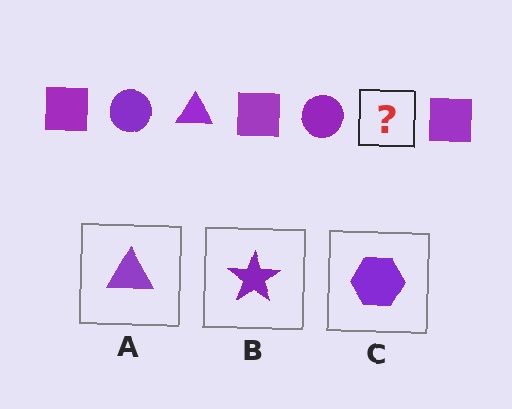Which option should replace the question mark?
Option A.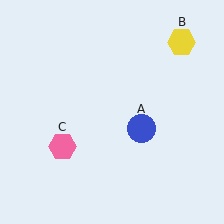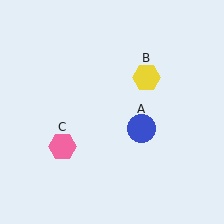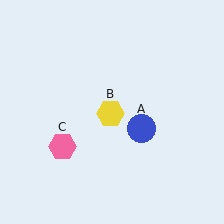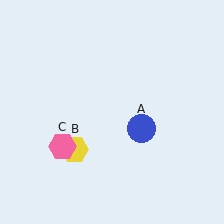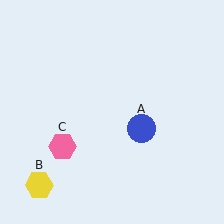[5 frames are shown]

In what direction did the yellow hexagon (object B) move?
The yellow hexagon (object B) moved down and to the left.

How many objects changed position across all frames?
1 object changed position: yellow hexagon (object B).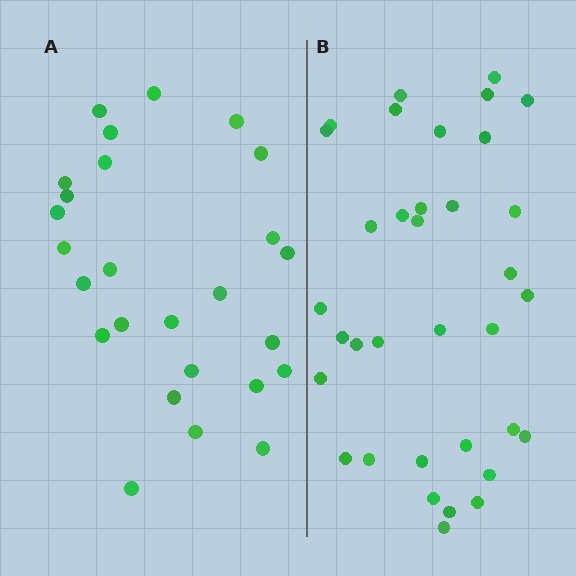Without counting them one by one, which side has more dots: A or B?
Region B (the right region) has more dots.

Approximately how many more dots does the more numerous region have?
Region B has roughly 8 or so more dots than region A.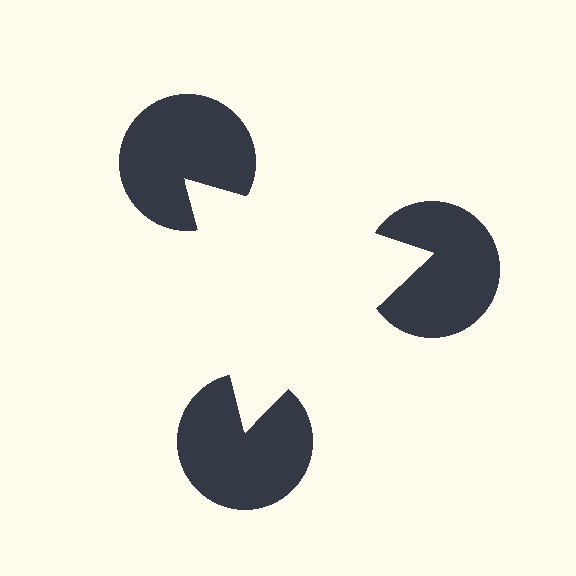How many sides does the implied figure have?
3 sides.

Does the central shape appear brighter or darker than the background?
It typically appears slightly brighter than the background, even though no actual brightness change is drawn.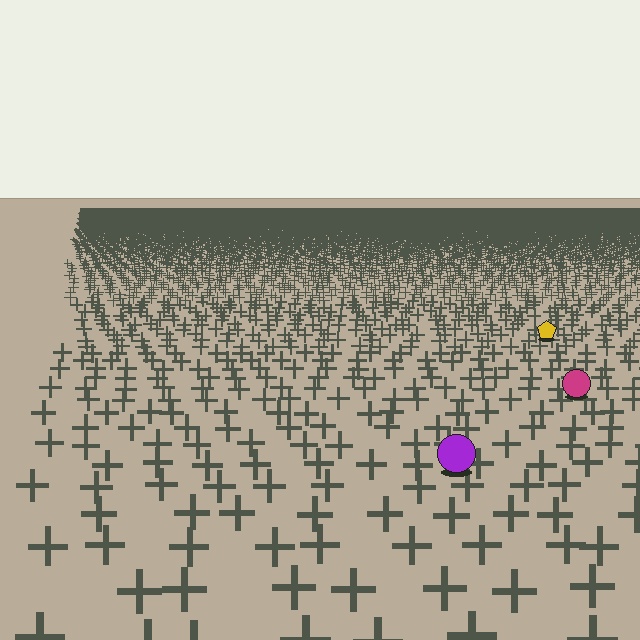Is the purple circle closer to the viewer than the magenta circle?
Yes. The purple circle is closer — you can tell from the texture gradient: the ground texture is coarser near it.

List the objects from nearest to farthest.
From nearest to farthest: the purple circle, the magenta circle, the yellow pentagon.